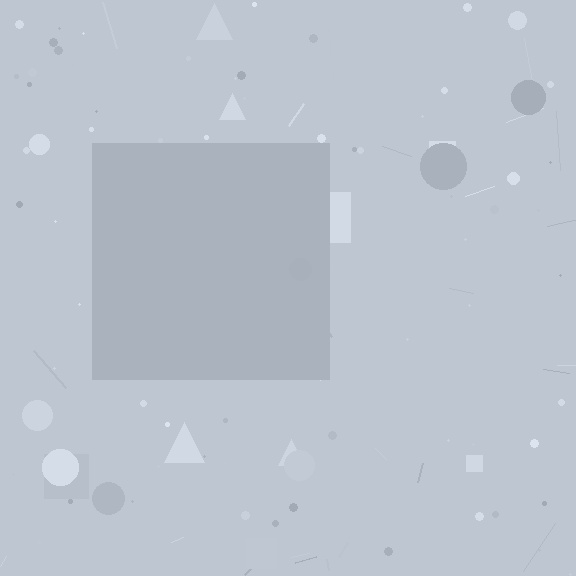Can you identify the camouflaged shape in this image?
The camouflaged shape is a square.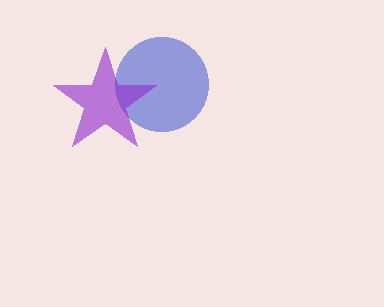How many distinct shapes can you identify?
There are 2 distinct shapes: a blue circle, a purple star.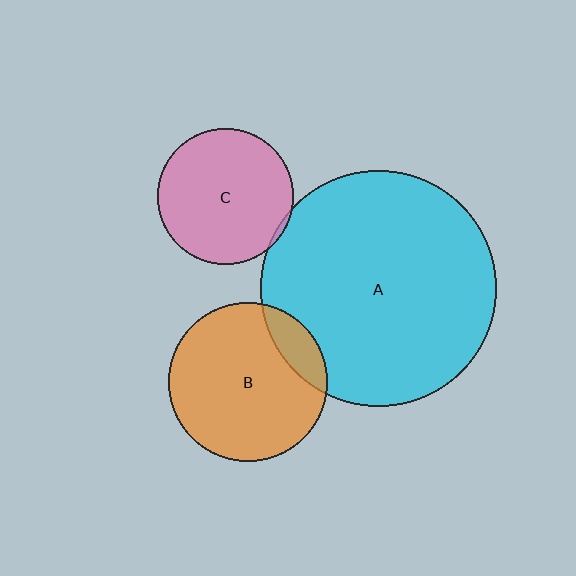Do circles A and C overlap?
Yes.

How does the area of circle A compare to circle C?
Approximately 3.0 times.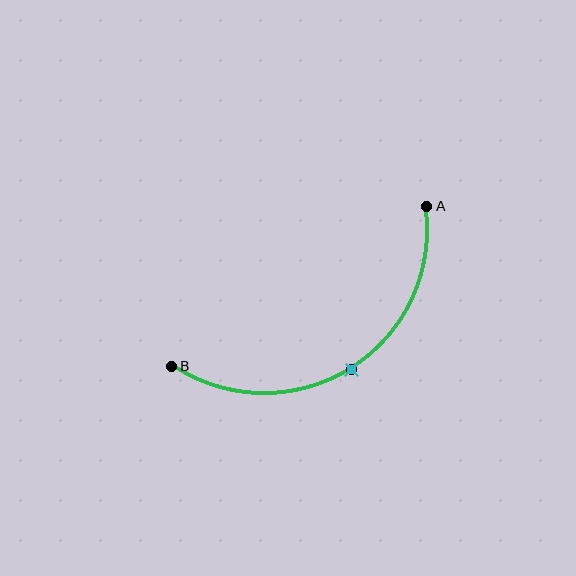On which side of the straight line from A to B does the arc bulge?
The arc bulges below the straight line connecting A and B.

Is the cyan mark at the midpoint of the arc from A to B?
Yes. The cyan mark lies on the arc at equal arc-length from both A and B — it is the arc midpoint.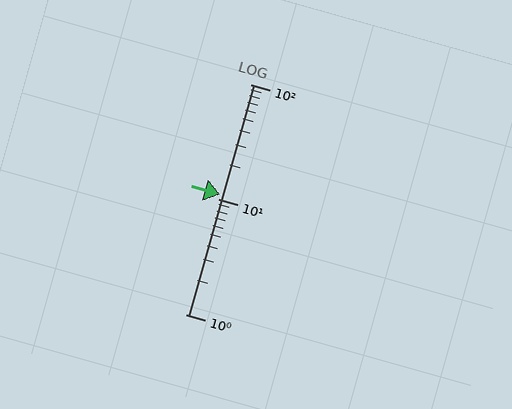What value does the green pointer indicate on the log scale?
The pointer indicates approximately 11.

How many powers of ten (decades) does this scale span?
The scale spans 2 decades, from 1 to 100.